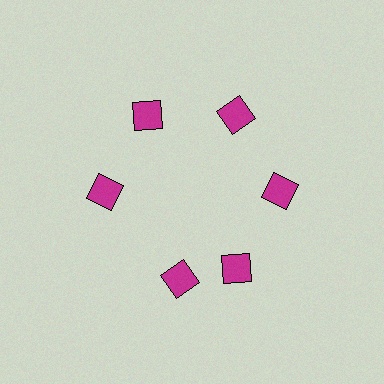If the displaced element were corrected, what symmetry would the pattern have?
It would have 6-fold rotational symmetry — the pattern would map onto itself every 60 degrees.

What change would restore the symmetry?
The symmetry would be restored by rotating it back into even spacing with its neighbors so that all 6 diamonds sit at equal angles and equal distance from the center.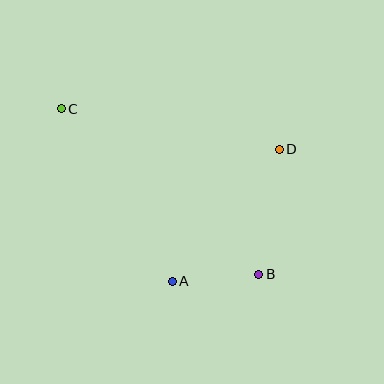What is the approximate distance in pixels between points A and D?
The distance between A and D is approximately 170 pixels.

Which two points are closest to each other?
Points A and B are closest to each other.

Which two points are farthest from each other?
Points B and C are farthest from each other.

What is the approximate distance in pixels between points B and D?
The distance between B and D is approximately 126 pixels.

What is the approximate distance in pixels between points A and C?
The distance between A and C is approximately 205 pixels.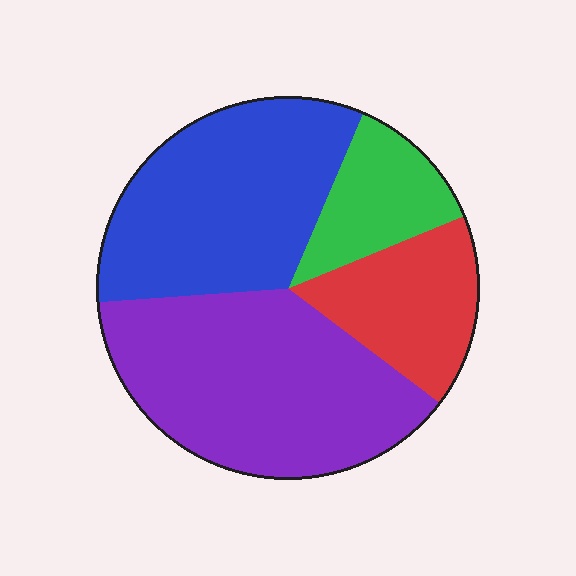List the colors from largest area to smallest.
From largest to smallest: purple, blue, red, green.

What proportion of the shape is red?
Red takes up about one sixth (1/6) of the shape.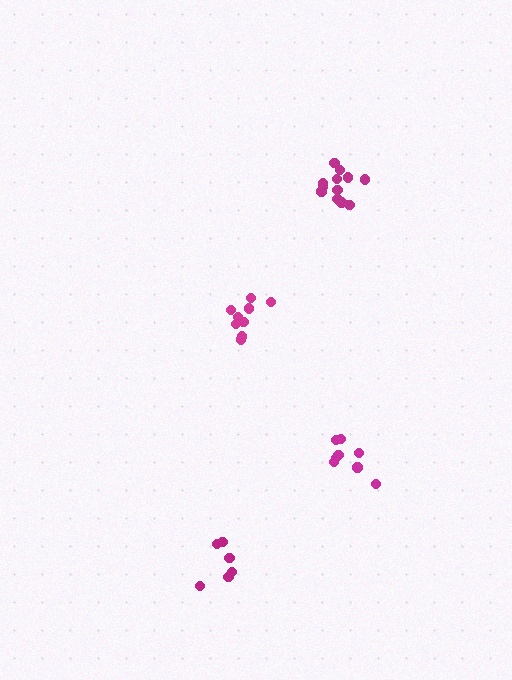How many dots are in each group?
Group 1: 6 dots, Group 2: 9 dots, Group 3: 9 dots, Group 4: 12 dots (36 total).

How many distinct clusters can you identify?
There are 4 distinct clusters.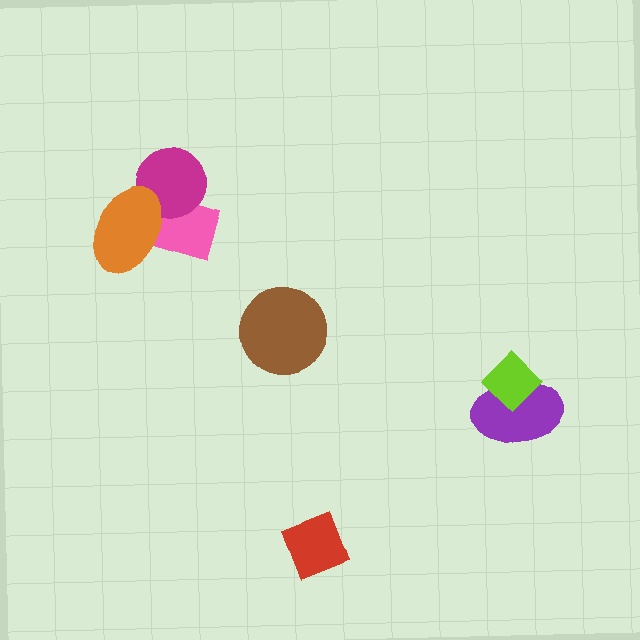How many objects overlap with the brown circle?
0 objects overlap with the brown circle.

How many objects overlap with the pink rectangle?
2 objects overlap with the pink rectangle.